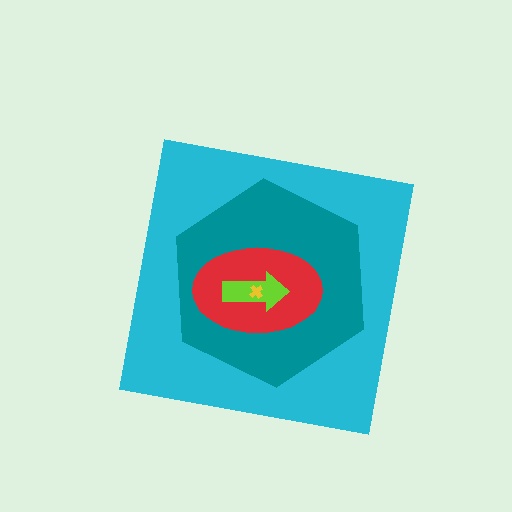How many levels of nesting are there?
5.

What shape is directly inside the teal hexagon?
The red ellipse.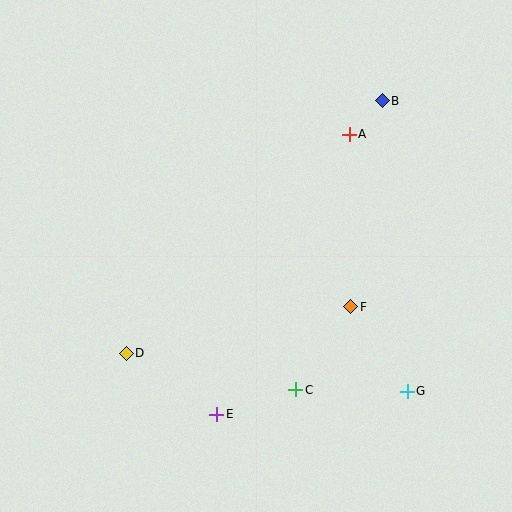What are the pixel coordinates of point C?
Point C is at (296, 390).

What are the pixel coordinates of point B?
Point B is at (382, 101).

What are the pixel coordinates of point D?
Point D is at (126, 353).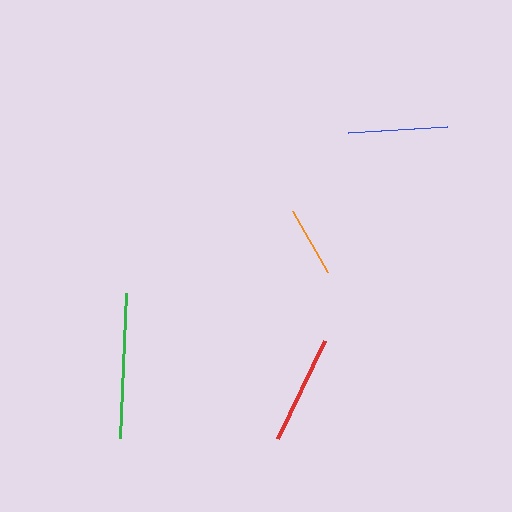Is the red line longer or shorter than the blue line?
The red line is longer than the blue line.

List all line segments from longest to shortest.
From longest to shortest: green, red, blue, orange.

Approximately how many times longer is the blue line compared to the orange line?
The blue line is approximately 1.4 times the length of the orange line.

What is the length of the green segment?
The green segment is approximately 146 pixels long.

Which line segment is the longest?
The green line is the longest at approximately 146 pixels.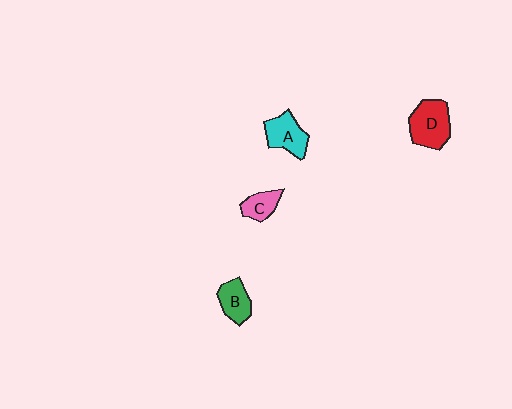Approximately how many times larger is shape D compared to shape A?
Approximately 1.2 times.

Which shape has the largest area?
Shape D (red).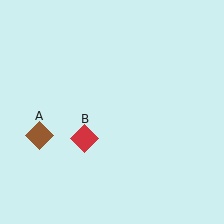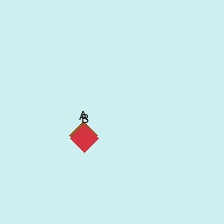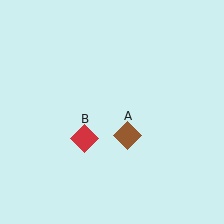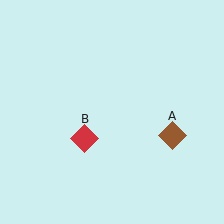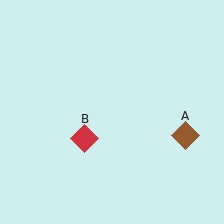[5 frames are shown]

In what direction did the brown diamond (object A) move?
The brown diamond (object A) moved right.